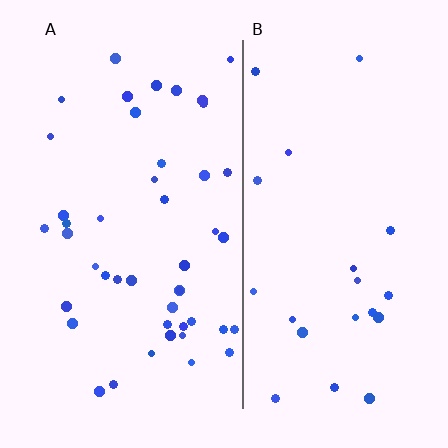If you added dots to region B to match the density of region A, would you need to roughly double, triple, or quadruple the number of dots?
Approximately double.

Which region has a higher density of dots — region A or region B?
A (the left).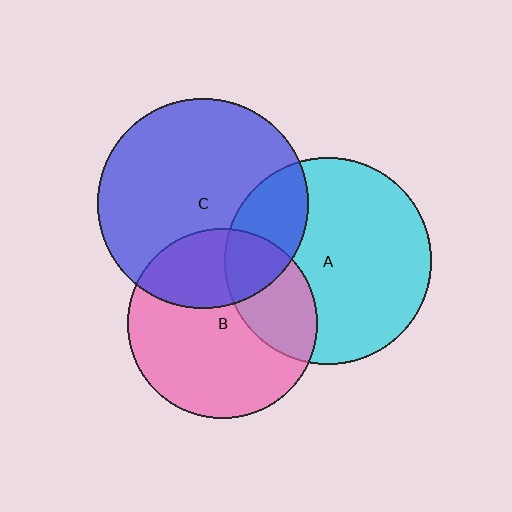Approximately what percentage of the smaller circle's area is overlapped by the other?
Approximately 30%.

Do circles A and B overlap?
Yes.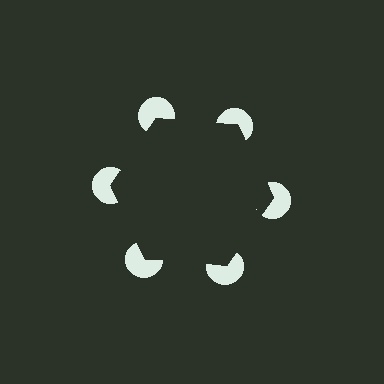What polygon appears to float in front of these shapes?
An illusory hexagon — its edges are inferred from the aligned wedge cuts in the pac-man discs, not physically drawn.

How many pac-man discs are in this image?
There are 6 — one at each vertex of the illusory hexagon.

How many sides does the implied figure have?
6 sides.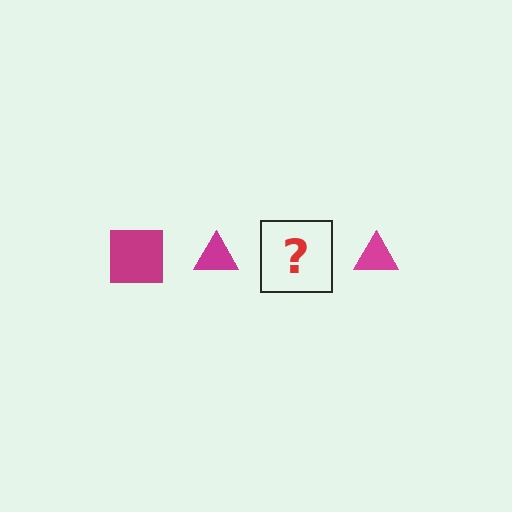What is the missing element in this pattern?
The missing element is a magenta square.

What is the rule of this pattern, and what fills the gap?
The rule is that the pattern cycles through square, triangle shapes in magenta. The gap should be filled with a magenta square.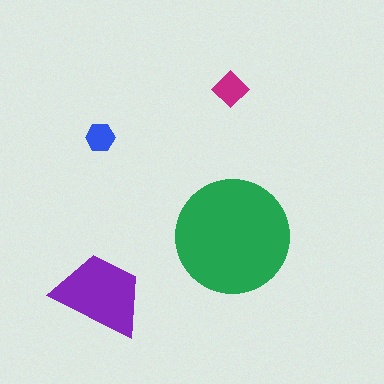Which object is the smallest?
The blue hexagon.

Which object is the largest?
The green circle.